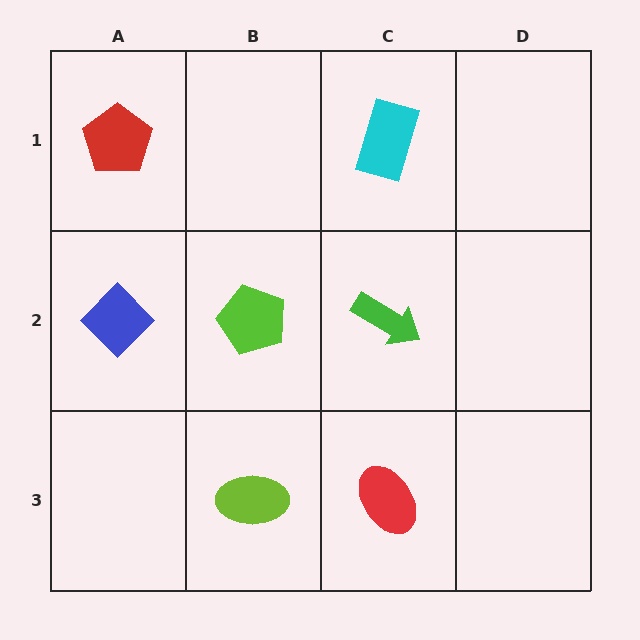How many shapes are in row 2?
3 shapes.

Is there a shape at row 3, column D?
No, that cell is empty.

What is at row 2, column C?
A green arrow.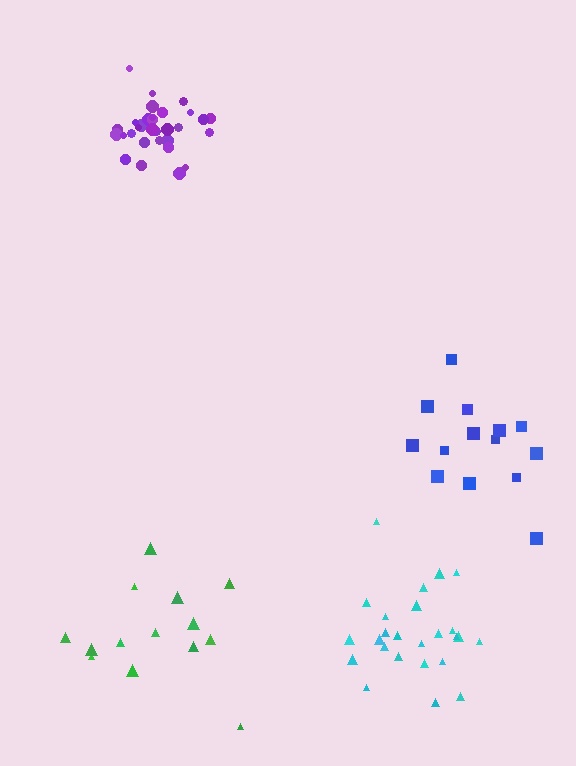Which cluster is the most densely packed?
Purple.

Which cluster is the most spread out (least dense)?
Blue.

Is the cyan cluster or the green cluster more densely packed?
Cyan.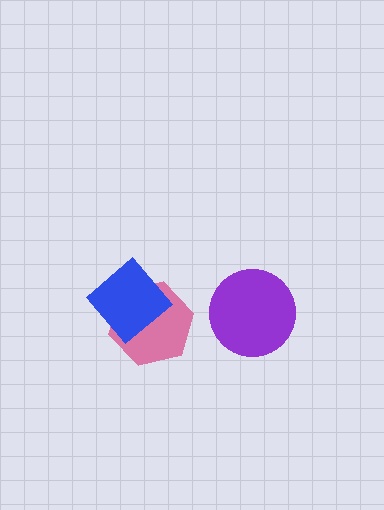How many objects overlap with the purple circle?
0 objects overlap with the purple circle.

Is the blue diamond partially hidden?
No, no other shape covers it.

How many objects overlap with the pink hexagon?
1 object overlaps with the pink hexagon.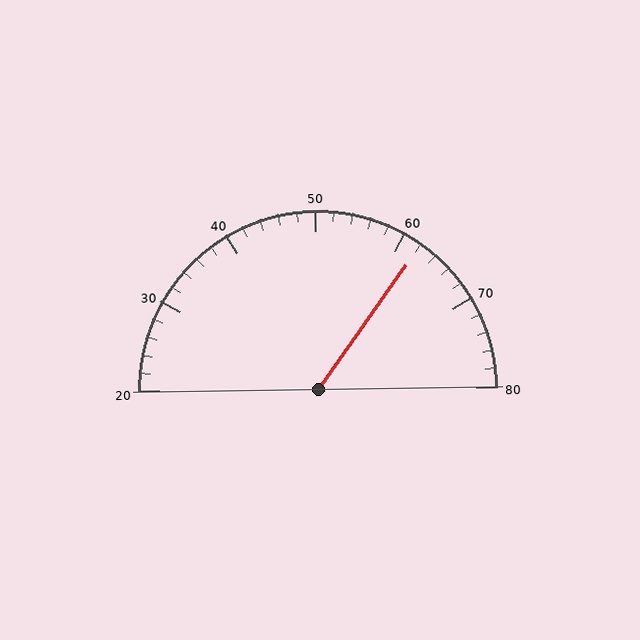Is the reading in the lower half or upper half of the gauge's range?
The reading is in the upper half of the range (20 to 80).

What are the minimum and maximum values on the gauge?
The gauge ranges from 20 to 80.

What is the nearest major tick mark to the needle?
The nearest major tick mark is 60.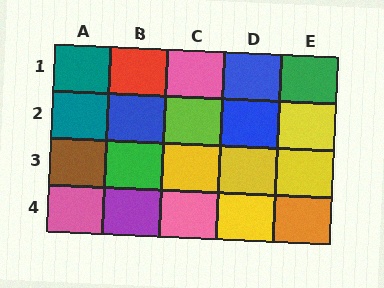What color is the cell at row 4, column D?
Yellow.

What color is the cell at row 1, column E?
Green.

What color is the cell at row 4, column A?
Pink.